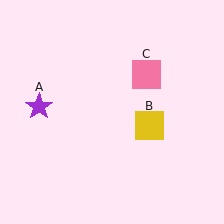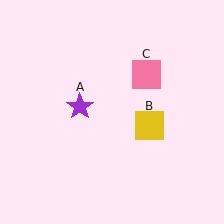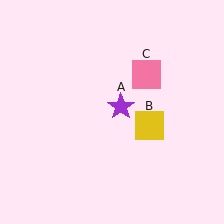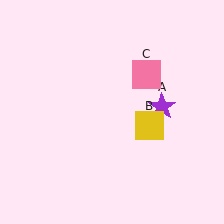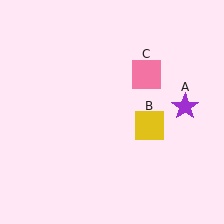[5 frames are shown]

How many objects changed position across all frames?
1 object changed position: purple star (object A).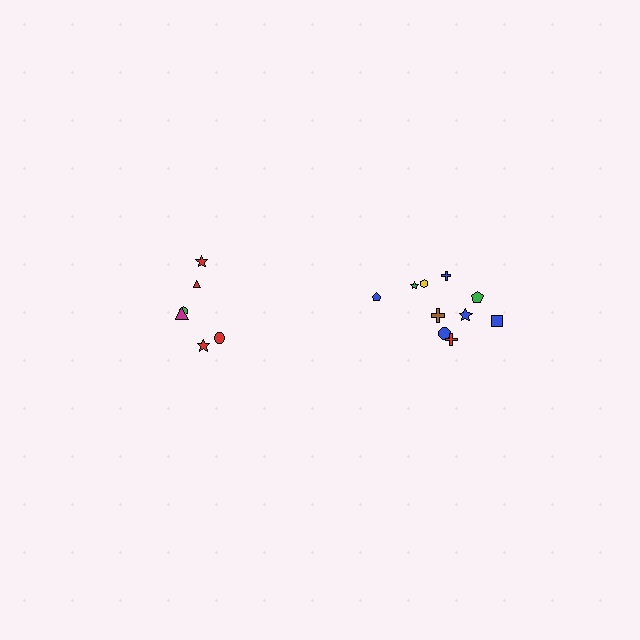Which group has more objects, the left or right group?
The right group.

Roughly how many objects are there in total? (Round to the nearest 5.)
Roughly 15 objects in total.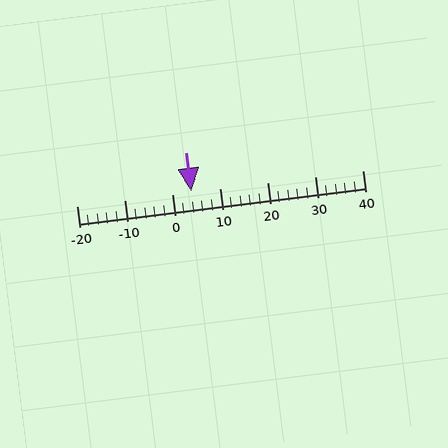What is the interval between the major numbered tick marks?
The major tick marks are spaced 10 units apart.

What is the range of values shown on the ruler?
The ruler shows values from -20 to 40.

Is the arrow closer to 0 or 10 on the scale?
The arrow is closer to 0.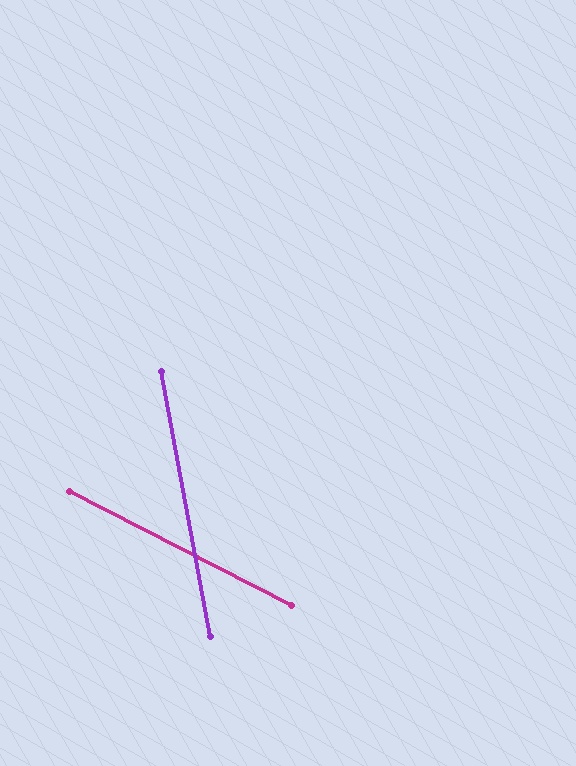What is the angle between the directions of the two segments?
Approximately 52 degrees.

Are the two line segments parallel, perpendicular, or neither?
Neither parallel nor perpendicular — they differ by about 52°.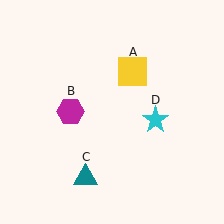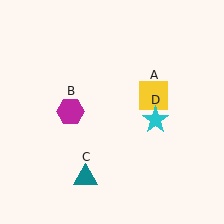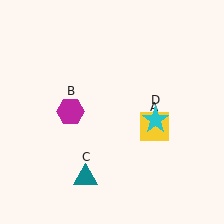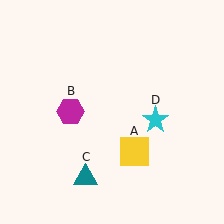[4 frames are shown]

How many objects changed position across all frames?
1 object changed position: yellow square (object A).